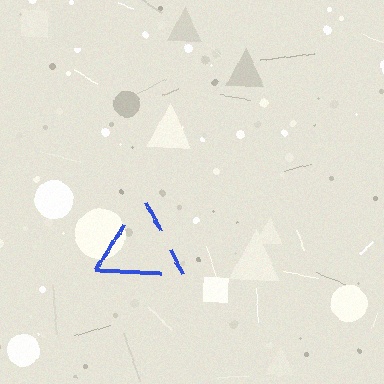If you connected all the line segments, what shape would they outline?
They would outline a triangle.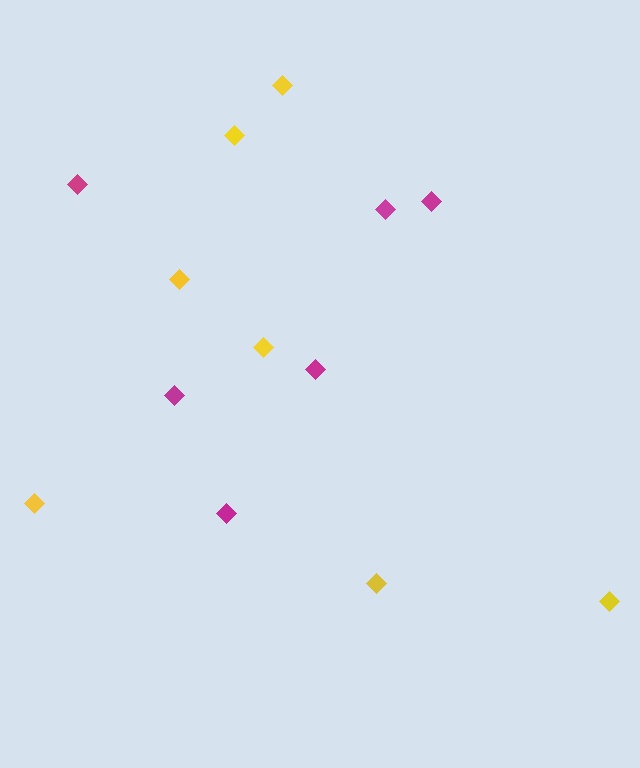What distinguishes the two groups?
There are 2 groups: one group of magenta diamonds (6) and one group of yellow diamonds (7).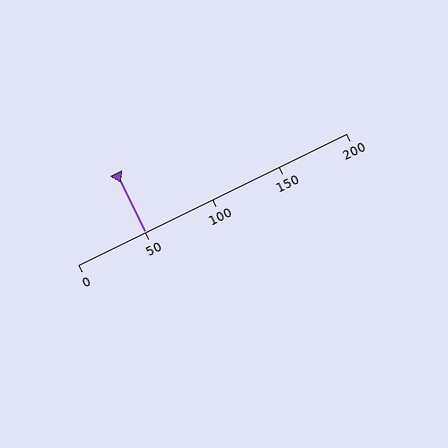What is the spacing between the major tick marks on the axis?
The major ticks are spaced 50 apart.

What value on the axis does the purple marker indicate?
The marker indicates approximately 50.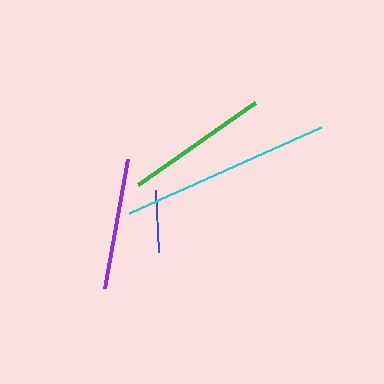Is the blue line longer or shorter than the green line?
The green line is longer than the blue line.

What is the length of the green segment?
The green segment is approximately 143 pixels long.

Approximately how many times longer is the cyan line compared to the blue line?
The cyan line is approximately 3.4 times the length of the blue line.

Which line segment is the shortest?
The blue line is the shortest at approximately 61 pixels.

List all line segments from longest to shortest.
From longest to shortest: cyan, green, purple, blue.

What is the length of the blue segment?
The blue segment is approximately 61 pixels long.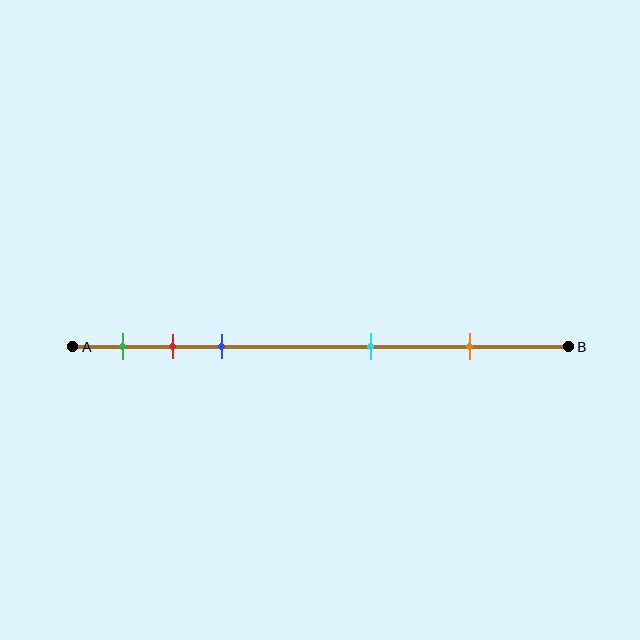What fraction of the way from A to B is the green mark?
The green mark is approximately 10% (0.1) of the way from A to B.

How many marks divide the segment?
There are 5 marks dividing the segment.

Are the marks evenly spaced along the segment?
No, the marks are not evenly spaced.